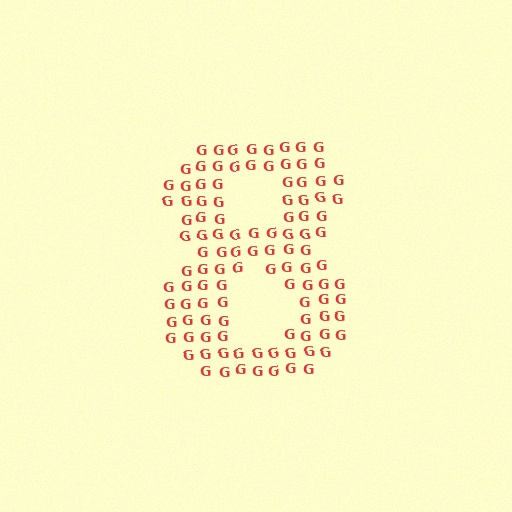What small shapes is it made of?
It is made of small letter G's.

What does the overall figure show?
The overall figure shows the digit 8.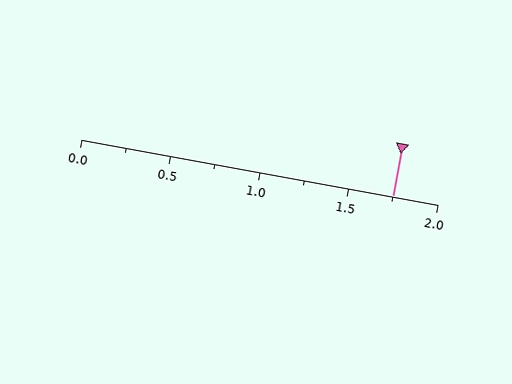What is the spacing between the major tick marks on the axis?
The major ticks are spaced 0.5 apart.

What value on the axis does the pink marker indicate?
The marker indicates approximately 1.75.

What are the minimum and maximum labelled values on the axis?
The axis runs from 0.0 to 2.0.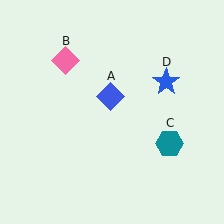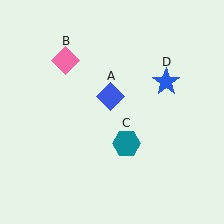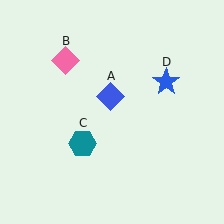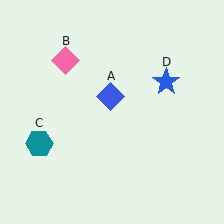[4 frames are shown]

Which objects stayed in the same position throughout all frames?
Blue diamond (object A) and pink diamond (object B) and blue star (object D) remained stationary.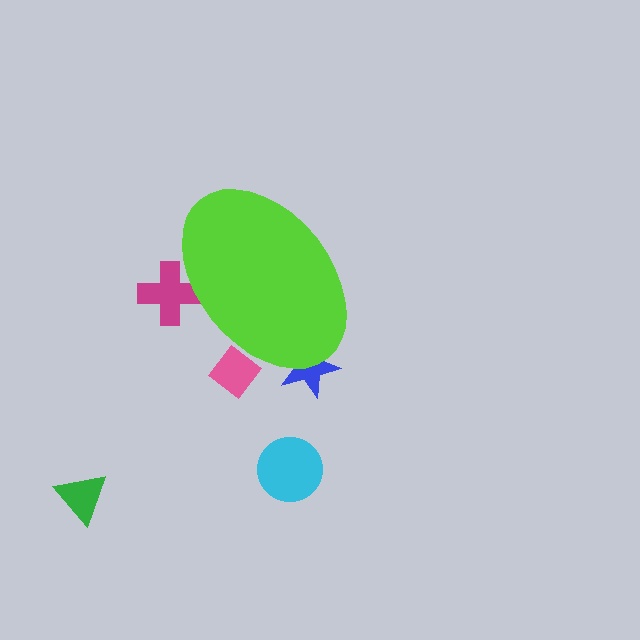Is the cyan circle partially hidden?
No, the cyan circle is fully visible.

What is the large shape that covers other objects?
A lime ellipse.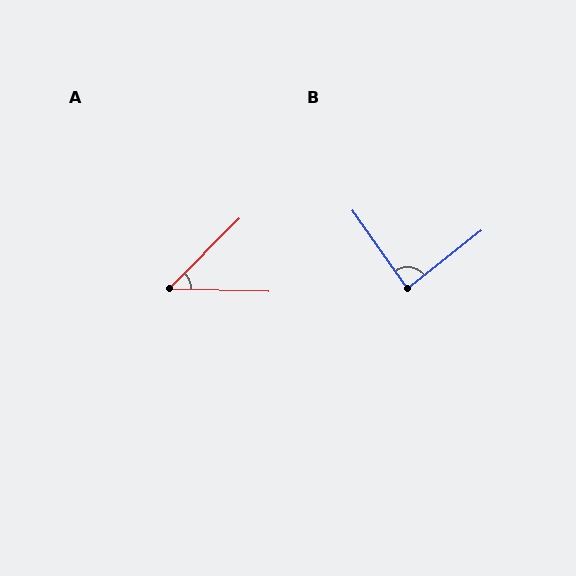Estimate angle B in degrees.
Approximately 87 degrees.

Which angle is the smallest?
A, at approximately 47 degrees.